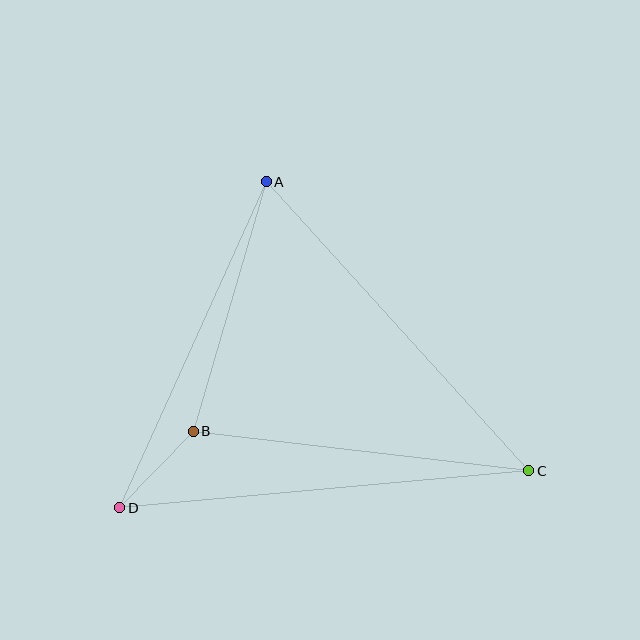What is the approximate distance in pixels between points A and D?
The distance between A and D is approximately 358 pixels.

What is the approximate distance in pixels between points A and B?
The distance between A and B is approximately 260 pixels.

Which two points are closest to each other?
Points B and D are closest to each other.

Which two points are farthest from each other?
Points C and D are farthest from each other.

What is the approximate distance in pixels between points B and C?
The distance between B and C is approximately 338 pixels.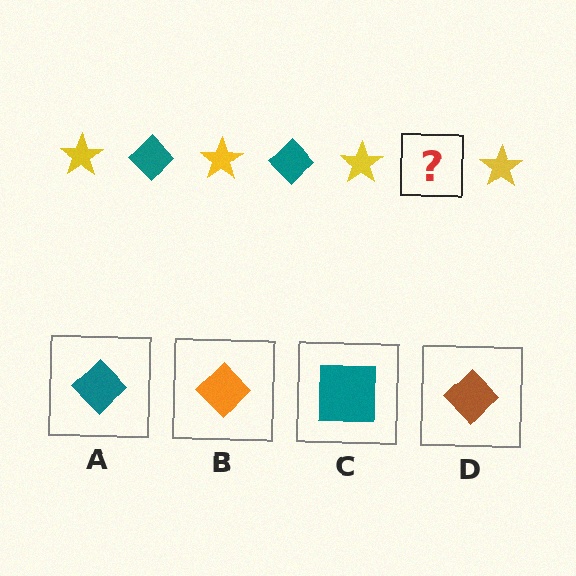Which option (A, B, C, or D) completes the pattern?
A.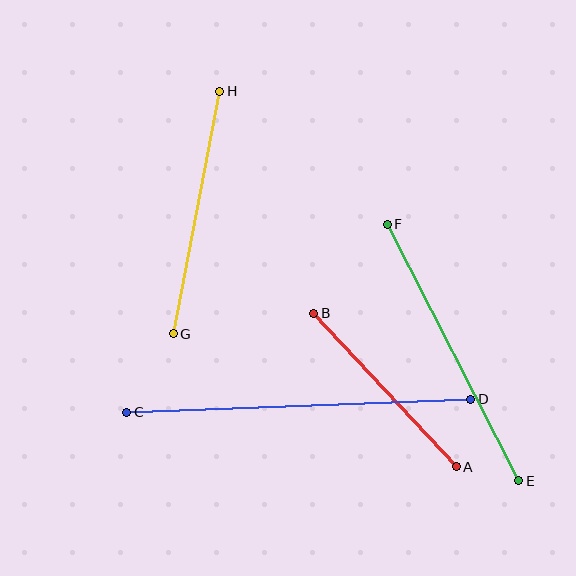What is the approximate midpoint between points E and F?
The midpoint is at approximately (453, 353) pixels.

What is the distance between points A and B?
The distance is approximately 209 pixels.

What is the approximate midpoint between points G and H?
The midpoint is at approximately (197, 212) pixels.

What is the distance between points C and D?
The distance is approximately 344 pixels.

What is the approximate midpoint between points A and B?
The midpoint is at approximately (385, 390) pixels.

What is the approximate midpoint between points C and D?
The midpoint is at approximately (299, 406) pixels.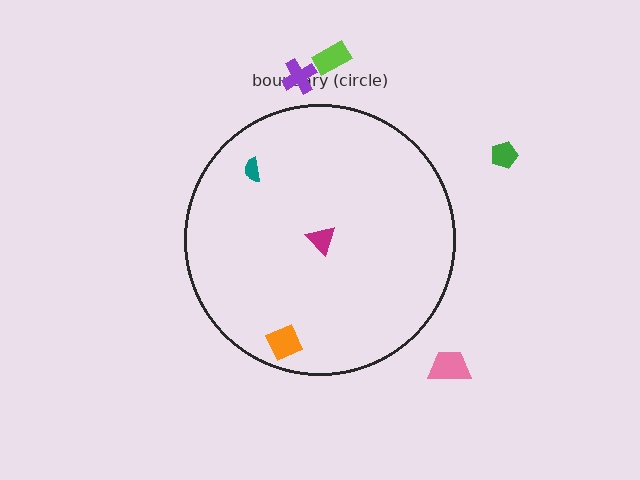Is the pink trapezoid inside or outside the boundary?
Outside.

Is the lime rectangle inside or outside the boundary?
Outside.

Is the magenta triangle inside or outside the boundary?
Inside.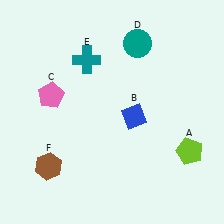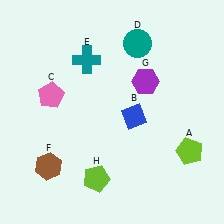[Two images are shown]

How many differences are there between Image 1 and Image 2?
There are 2 differences between the two images.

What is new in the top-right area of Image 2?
A purple hexagon (G) was added in the top-right area of Image 2.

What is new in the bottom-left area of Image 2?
A lime pentagon (H) was added in the bottom-left area of Image 2.